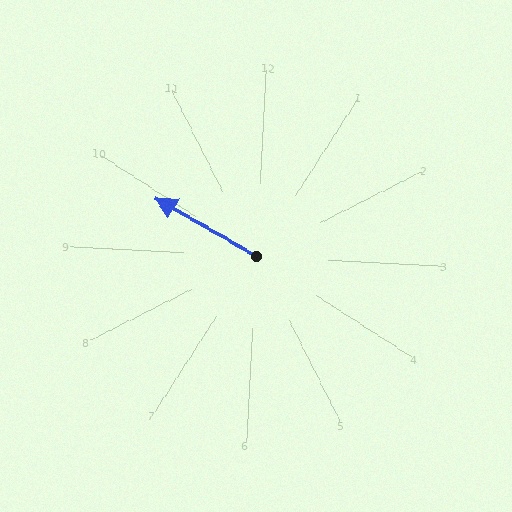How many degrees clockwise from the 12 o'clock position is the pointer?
Approximately 297 degrees.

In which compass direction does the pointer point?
Northwest.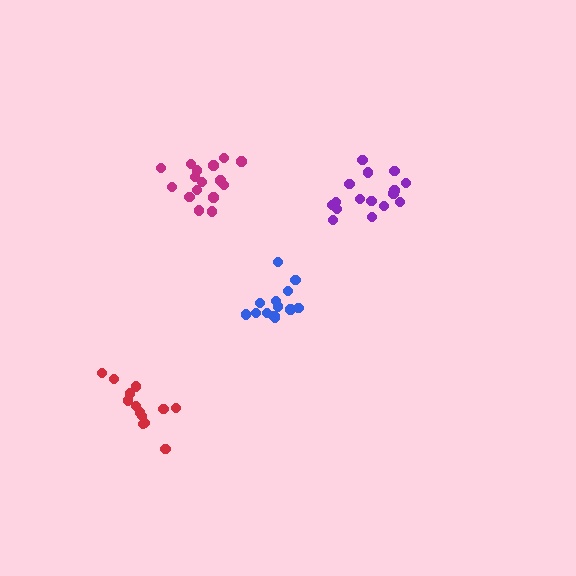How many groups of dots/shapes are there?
There are 4 groups.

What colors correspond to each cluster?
The clusters are colored: magenta, red, blue, purple.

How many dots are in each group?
Group 1: 16 dots, Group 2: 13 dots, Group 3: 13 dots, Group 4: 16 dots (58 total).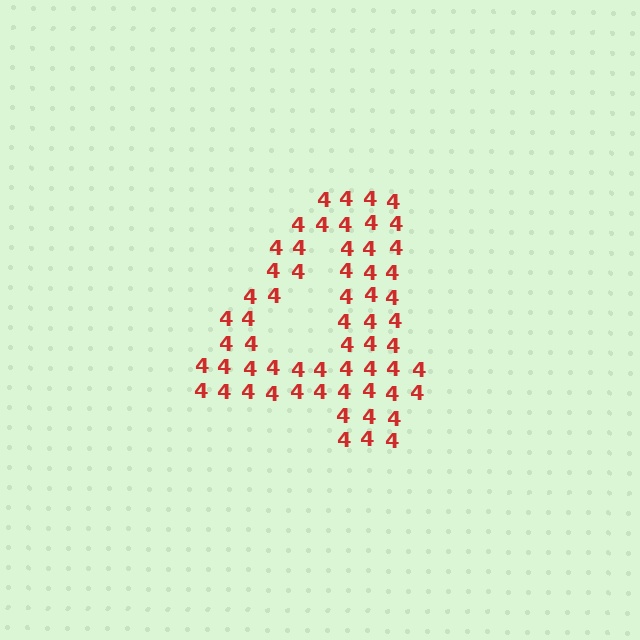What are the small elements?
The small elements are digit 4's.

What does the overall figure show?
The overall figure shows the digit 4.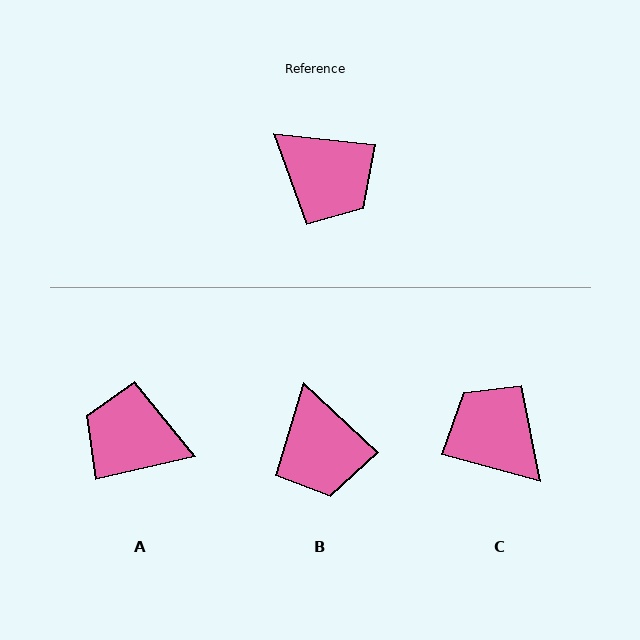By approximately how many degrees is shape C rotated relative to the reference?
Approximately 171 degrees counter-clockwise.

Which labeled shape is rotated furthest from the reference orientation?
C, about 171 degrees away.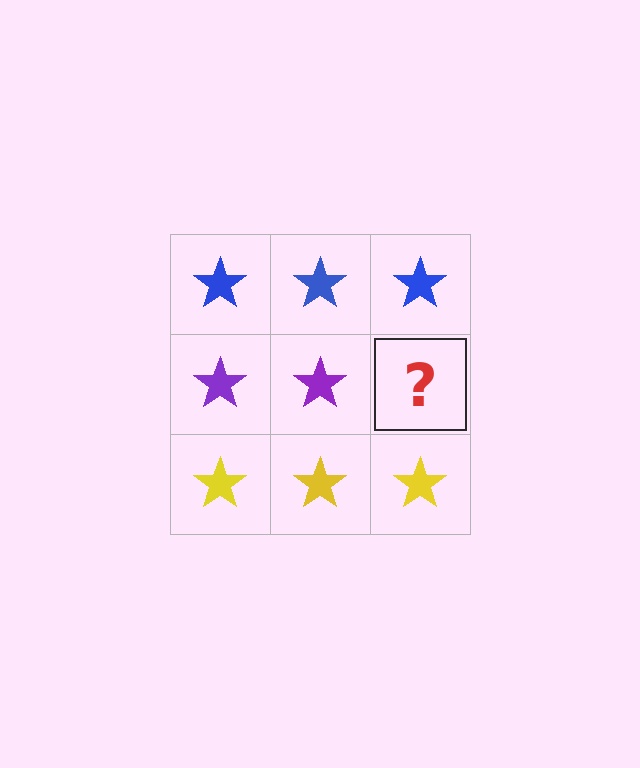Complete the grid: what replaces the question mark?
The question mark should be replaced with a purple star.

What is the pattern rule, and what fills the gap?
The rule is that each row has a consistent color. The gap should be filled with a purple star.